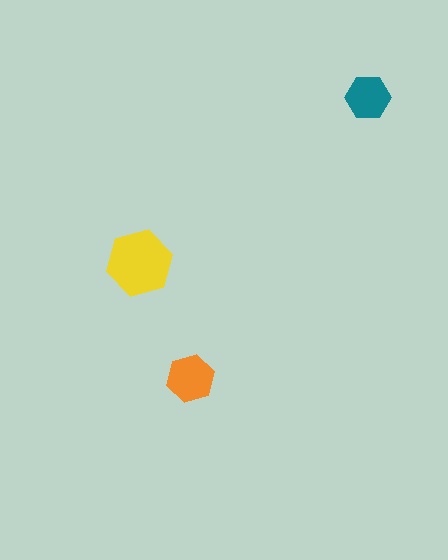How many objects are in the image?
There are 3 objects in the image.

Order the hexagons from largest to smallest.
the yellow one, the orange one, the teal one.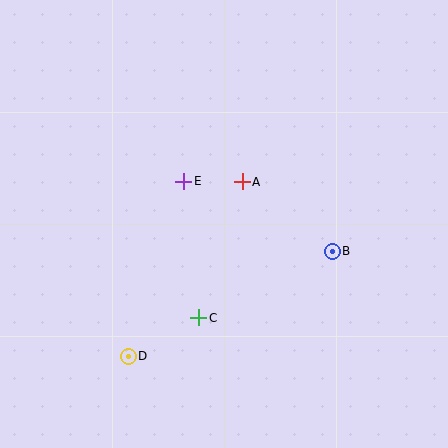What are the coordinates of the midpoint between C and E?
The midpoint between C and E is at (191, 250).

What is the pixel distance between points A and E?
The distance between A and E is 59 pixels.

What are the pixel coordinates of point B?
Point B is at (332, 251).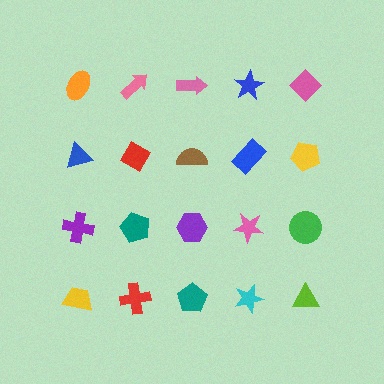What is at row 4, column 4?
A cyan star.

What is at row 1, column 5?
A pink diamond.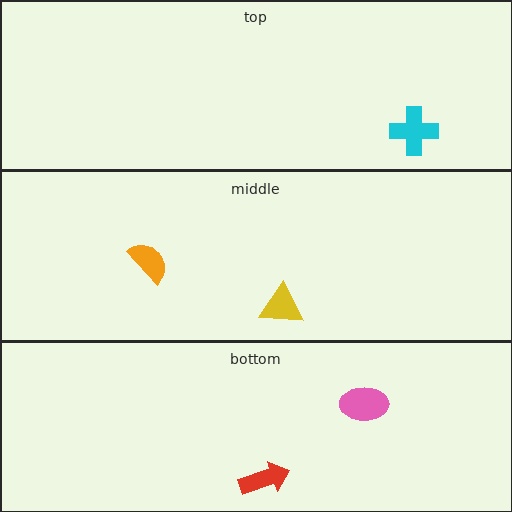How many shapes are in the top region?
1.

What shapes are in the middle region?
The orange semicircle, the yellow triangle.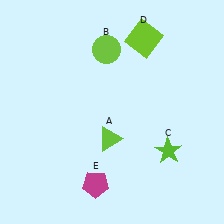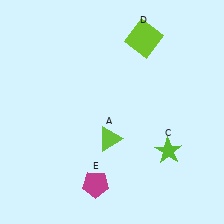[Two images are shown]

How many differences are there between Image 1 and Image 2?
There is 1 difference between the two images.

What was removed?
The lime circle (B) was removed in Image 2.